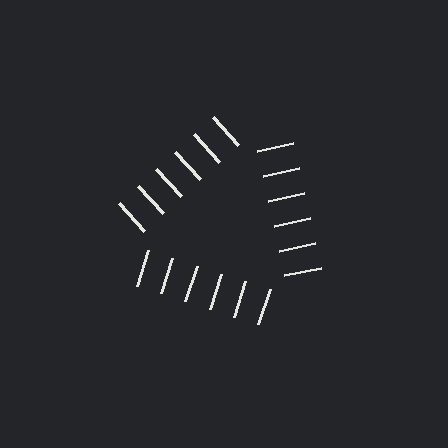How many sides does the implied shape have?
3 sides — the line-ends trace a triangle.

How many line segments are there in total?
18 — 6 along each of the 3 edges.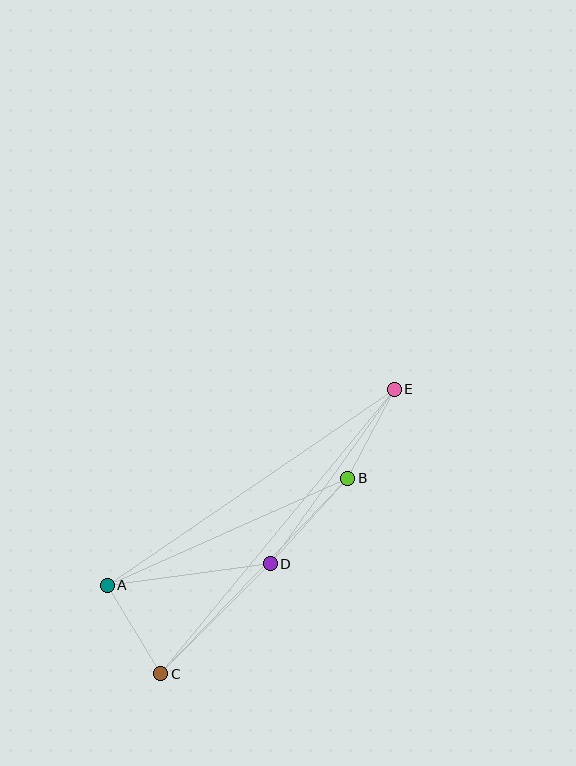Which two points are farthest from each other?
Points C and E are farthest from each other.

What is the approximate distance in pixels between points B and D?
The distance between B and D is approximately 116 pixels.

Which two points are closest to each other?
Points B and E are closest to each other.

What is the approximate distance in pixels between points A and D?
The distance between A and D is approximately 165 pixels.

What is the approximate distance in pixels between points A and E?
The distance between A and E is approximately 347 pixels.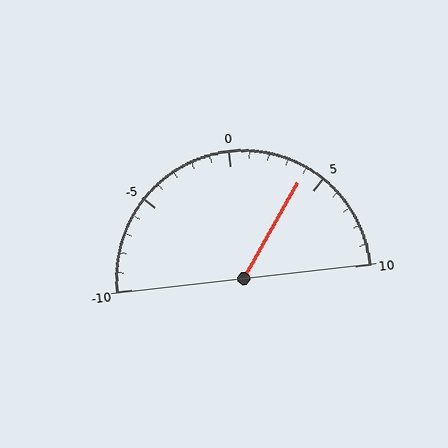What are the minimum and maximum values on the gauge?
The gauge ranges from -10 to 10.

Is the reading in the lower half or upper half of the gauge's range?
The reading is in the upper half of the range (-10 to 10).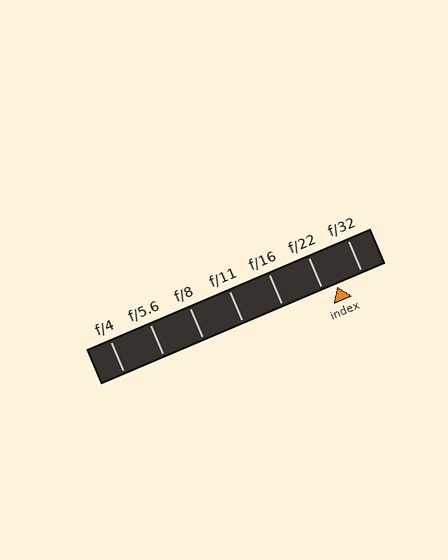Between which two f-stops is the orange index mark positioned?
The index mark is between f/22 and f/32.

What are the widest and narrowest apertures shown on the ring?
The widest aperture shown is f/4 and the narrowest is f/32.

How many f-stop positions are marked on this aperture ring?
There are 7 f-stop positions marked.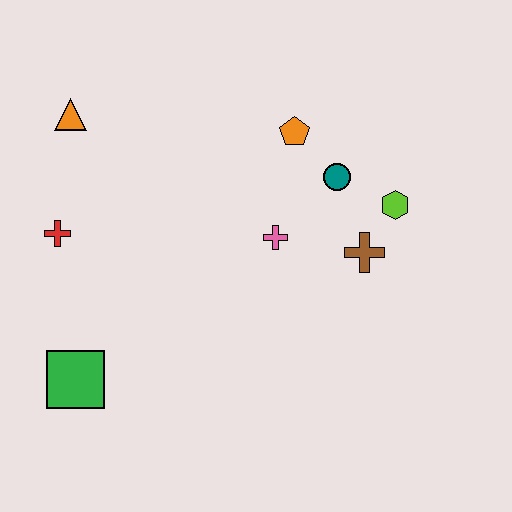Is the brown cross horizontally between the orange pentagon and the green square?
No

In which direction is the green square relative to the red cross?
The green square is below the red cross.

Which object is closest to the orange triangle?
The red cross is closest to the orange triangle.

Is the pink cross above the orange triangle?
No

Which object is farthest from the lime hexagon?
The green square is farthest from the lime hexagon.